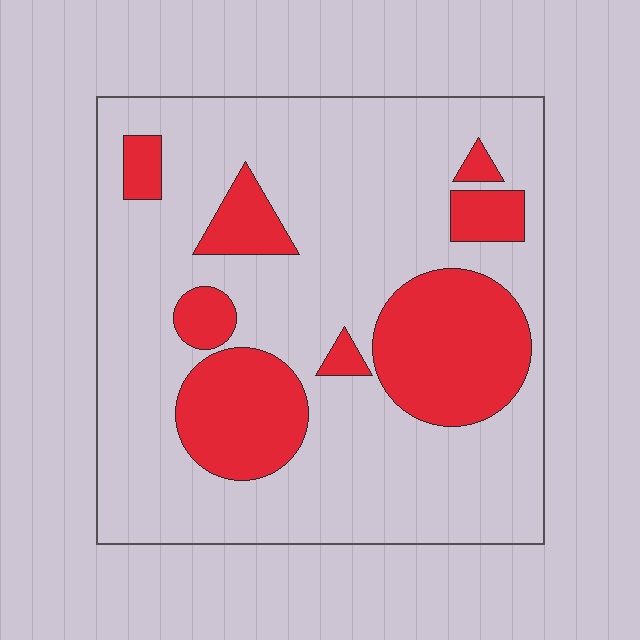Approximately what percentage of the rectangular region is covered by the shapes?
Approximately 25%.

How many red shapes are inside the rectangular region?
8.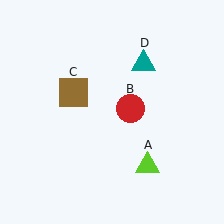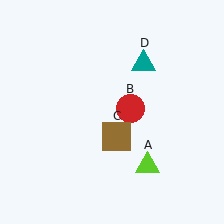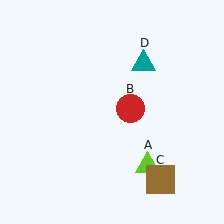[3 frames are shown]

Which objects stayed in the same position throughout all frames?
Lime triangle (object A) and red circle (object B) and teal triangle (object D) remained stationary.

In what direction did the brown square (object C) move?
The brown square (object C) moved down and to the right.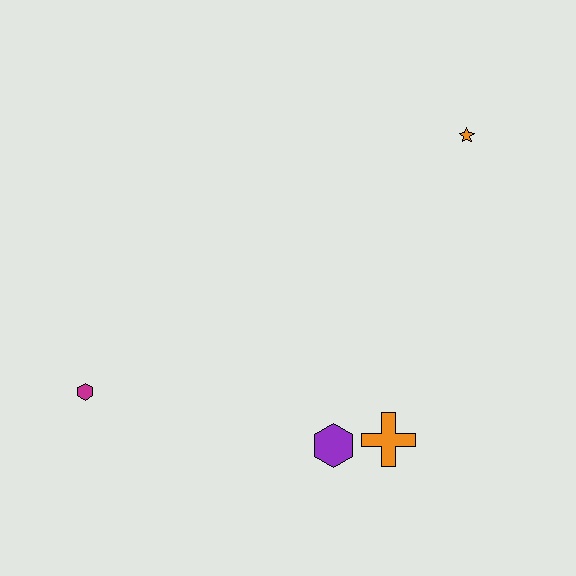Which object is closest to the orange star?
The orange cross is closest to the orange star.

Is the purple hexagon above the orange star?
No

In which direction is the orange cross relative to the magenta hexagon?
The orange cross is to the right of the magenta hexagon.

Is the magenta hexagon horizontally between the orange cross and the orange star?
No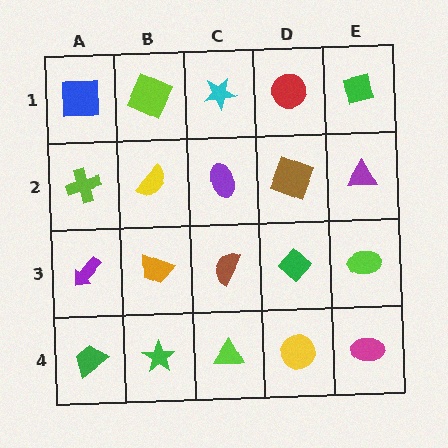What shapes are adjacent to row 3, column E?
A purple triangle (row 2, column E), a magenta ellipse (row 4, column E), a green diamond (row 3, column D).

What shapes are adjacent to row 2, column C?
A cyan star (row 1, column C), a brown semicircle (row 3, column C), a yellow semicircle (row 2, column B), a brown square (row 2, column D).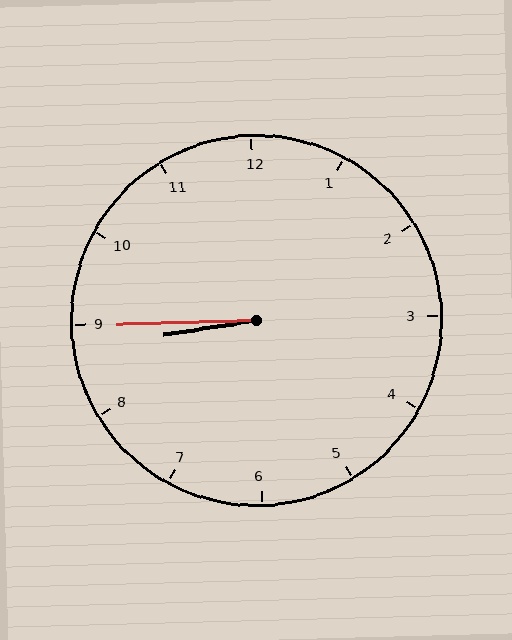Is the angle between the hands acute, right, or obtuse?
It is acute.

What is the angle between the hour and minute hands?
Approximately 8 degrees.